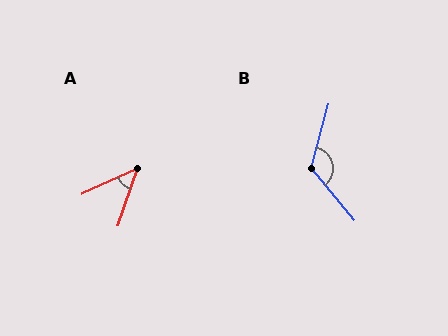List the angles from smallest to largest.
A (46°), B (126°).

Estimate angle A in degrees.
Approximately 46 degrees.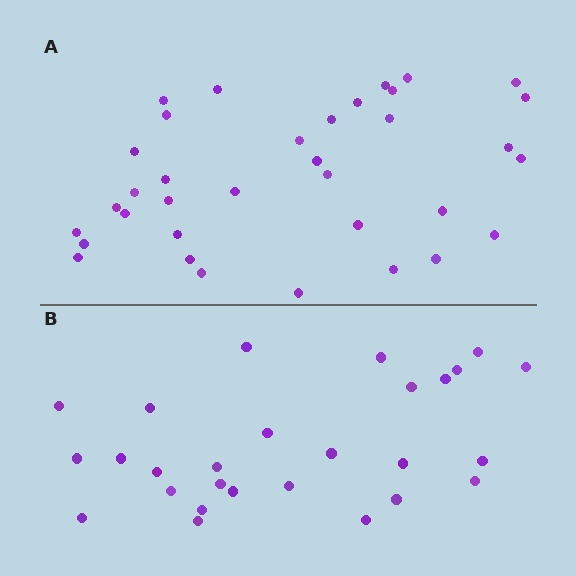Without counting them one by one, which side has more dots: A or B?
Region A (the top region) has more dots.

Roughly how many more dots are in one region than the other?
Region A has roughly 8 or so more dots than region B.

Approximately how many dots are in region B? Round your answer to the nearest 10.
About 30 dots. (The exact count is 27, which rounds to 30.)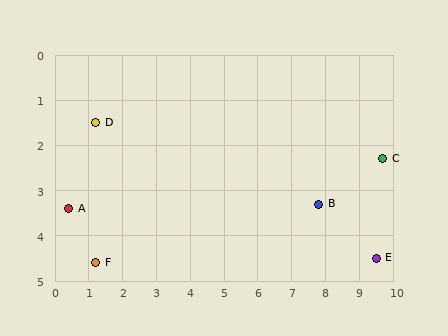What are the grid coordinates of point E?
Point E is at approximately (9.5, 4.5).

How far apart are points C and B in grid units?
Points C and B are about 2.1 grid units apart.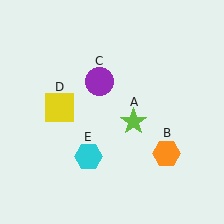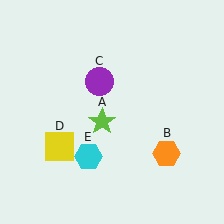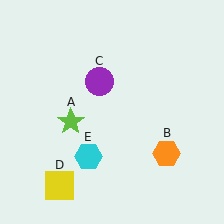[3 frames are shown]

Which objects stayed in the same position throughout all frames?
Orange hexagon (object B) and purple circle (object C) and cyan hexagon (object E) remained stationary.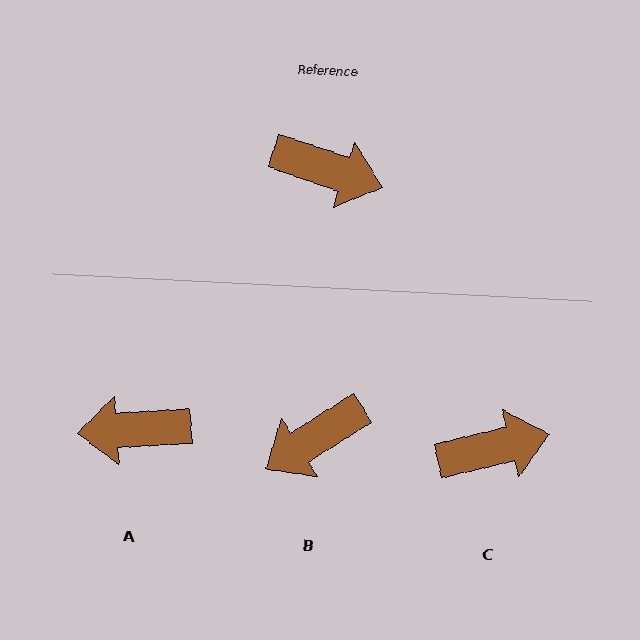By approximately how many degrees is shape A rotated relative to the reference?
Approximately 158 degrees clockwise.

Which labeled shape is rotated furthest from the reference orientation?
A, about 158 degrees away.